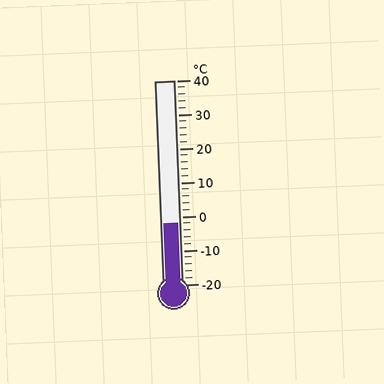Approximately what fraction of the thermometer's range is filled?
The thermometer is filled to approximately 30% of its range.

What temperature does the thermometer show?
The thermometer shows approximately -2°C.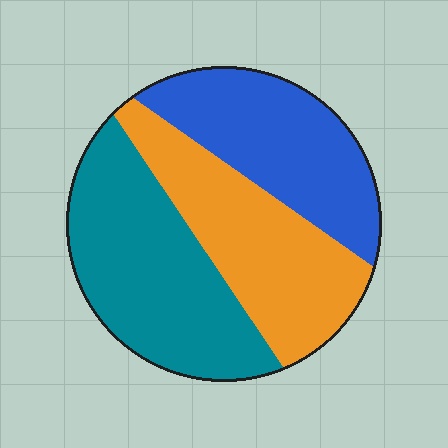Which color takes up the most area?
Teal, at roughly 40%.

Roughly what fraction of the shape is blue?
Blue covers 30% of the shape.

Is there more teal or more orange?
Teal.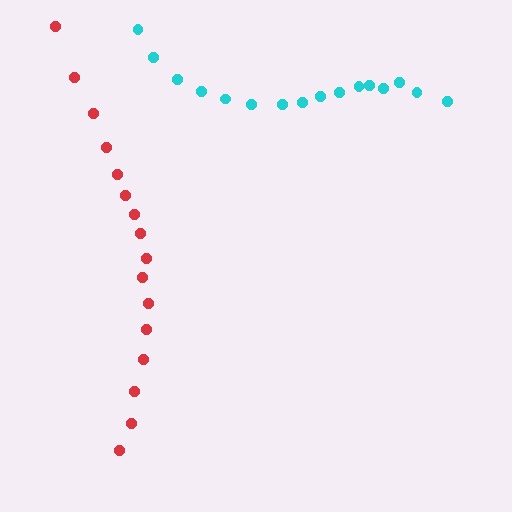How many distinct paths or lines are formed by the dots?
There are 2 distinct paths.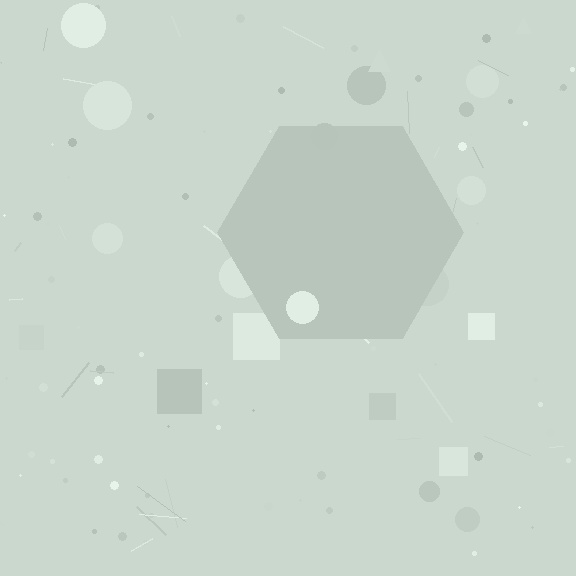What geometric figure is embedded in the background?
A hexagon is embedded in the background.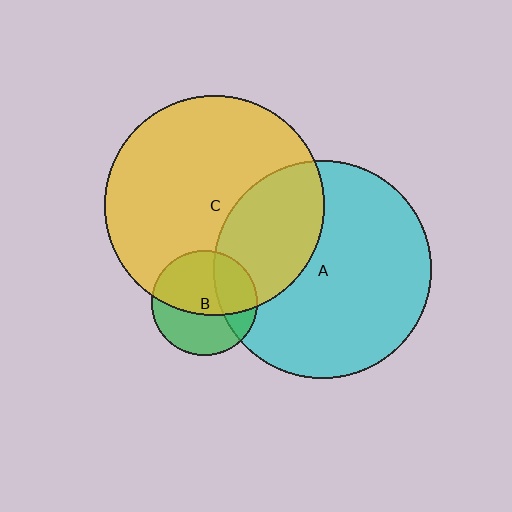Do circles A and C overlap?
Yes.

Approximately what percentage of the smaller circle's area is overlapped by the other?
Approximately 30%.